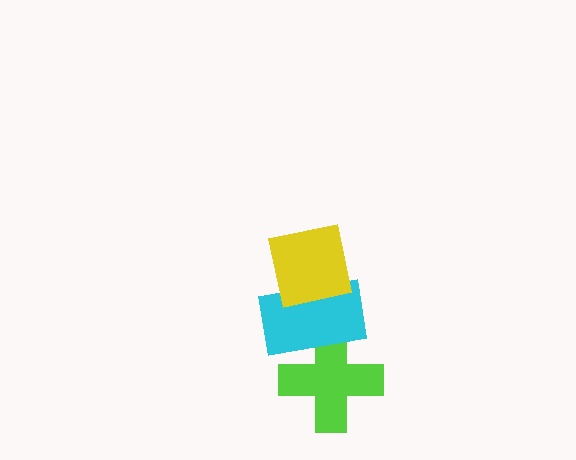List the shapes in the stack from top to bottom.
From top to bottom: the yellow square, the cyan rectangle, the lime cross.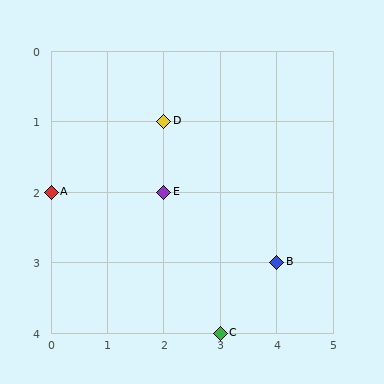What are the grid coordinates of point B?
Point B is at grid coordinates (4, 3).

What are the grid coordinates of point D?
Point D is at grid coordinates (2, 1).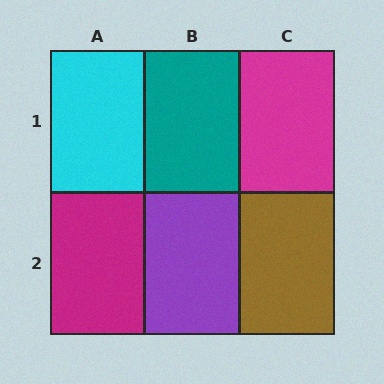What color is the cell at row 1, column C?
Magenta.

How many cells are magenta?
2 cells are magenta.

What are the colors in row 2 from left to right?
Magenta, purple, brown.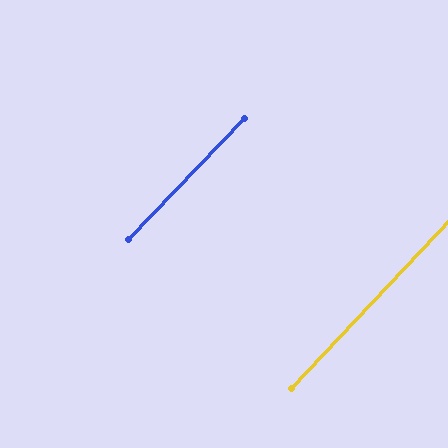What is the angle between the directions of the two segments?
Approximately 1 degree.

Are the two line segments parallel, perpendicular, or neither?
Parallel — their directions differ by only 0.5°.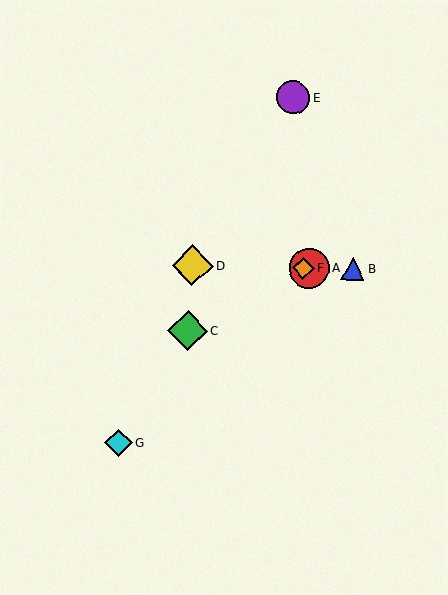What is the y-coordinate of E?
Object E is at y≈98.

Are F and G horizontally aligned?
No, F is at y≈268 and G is at y≈443.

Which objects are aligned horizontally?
Objects A, B, D, F are aligned horizontally.